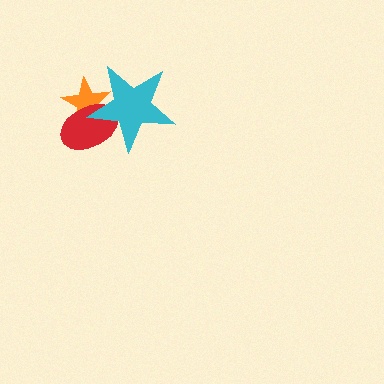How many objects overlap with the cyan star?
2 objects overlap with the cyan star.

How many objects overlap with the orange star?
2 objects overlap with the orange star.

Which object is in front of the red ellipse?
The cyan star is in front of the red ellipse.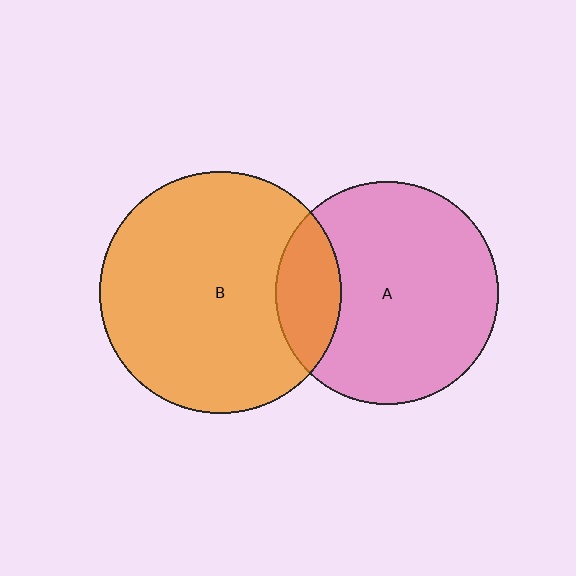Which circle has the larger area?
Circle B (orange).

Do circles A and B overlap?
Yes.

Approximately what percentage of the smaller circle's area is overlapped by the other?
Approximately 20%.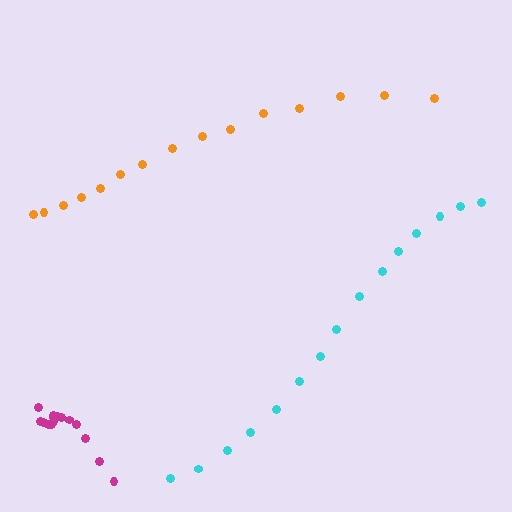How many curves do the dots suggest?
There are 3 distinct paths.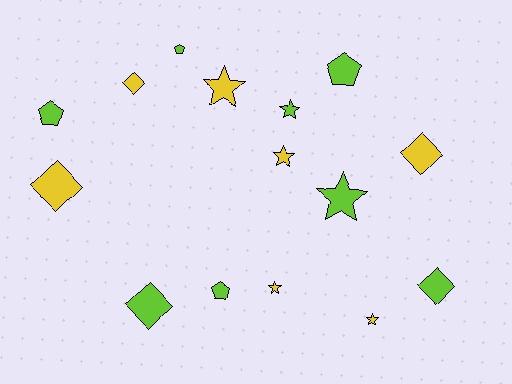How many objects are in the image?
There are 15 objects.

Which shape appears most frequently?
Star, with 6 objects.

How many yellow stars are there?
There are 4 yellow stars.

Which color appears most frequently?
Lime, with 8 objects.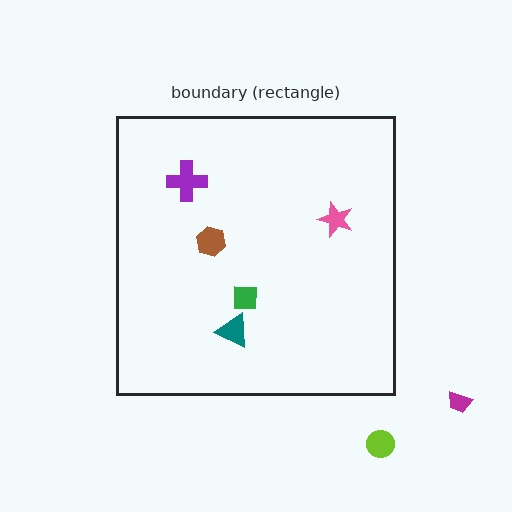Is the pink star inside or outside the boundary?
Inside.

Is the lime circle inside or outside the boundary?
Outside.